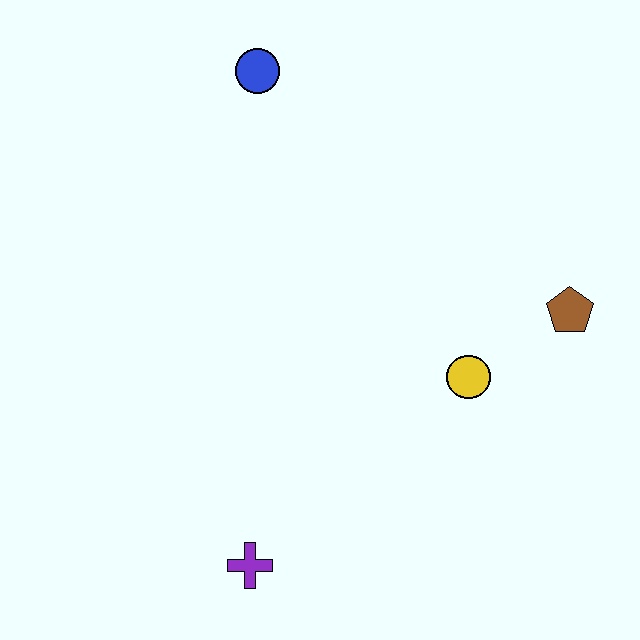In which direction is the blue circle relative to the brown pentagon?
The blue circle is to the left of the brown pentagon.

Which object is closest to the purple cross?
The yellow circle is closest to the purple cross.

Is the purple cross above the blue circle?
No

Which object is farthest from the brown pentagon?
The purple cross is farthest from the brown pentagon.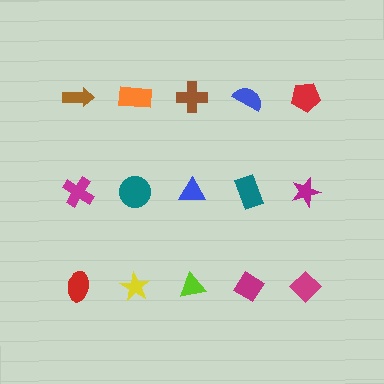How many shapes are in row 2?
5 shapes.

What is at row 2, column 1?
A magenta cross.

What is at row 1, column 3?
A brown cross.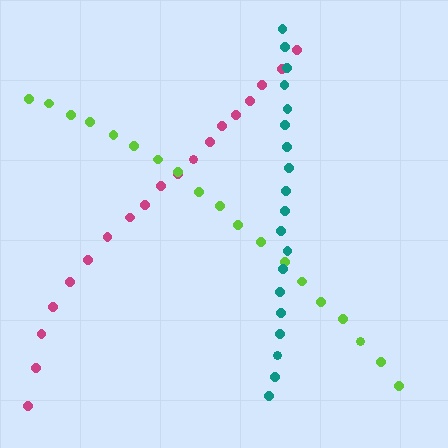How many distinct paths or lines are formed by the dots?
There are 3 distinct paths.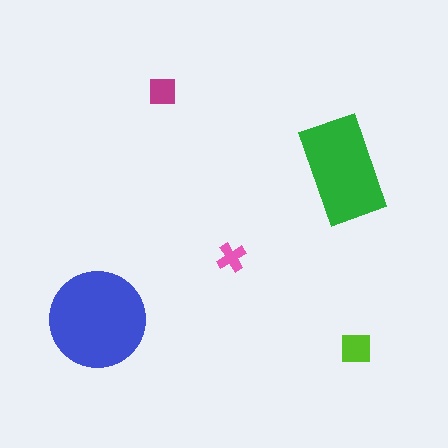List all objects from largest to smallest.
The blue circle, the green rectangle, the lime square, the magenta square, the pink cross.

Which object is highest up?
The magenta square is topmost.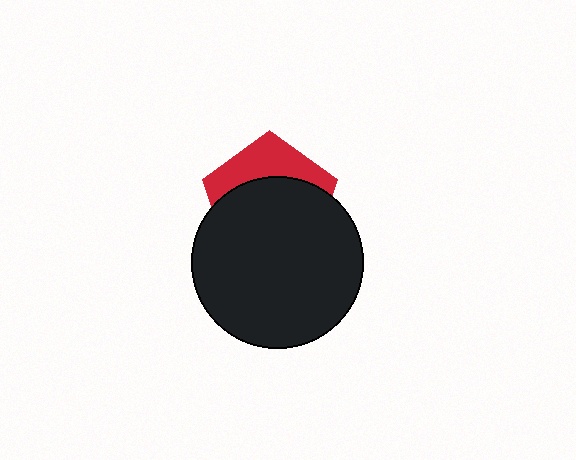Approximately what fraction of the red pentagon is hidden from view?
Roughly 66% of the red pentagon is hidden behind the black circle.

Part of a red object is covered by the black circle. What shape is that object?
It is a pentagon.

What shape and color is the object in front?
The object in front is a black circle.